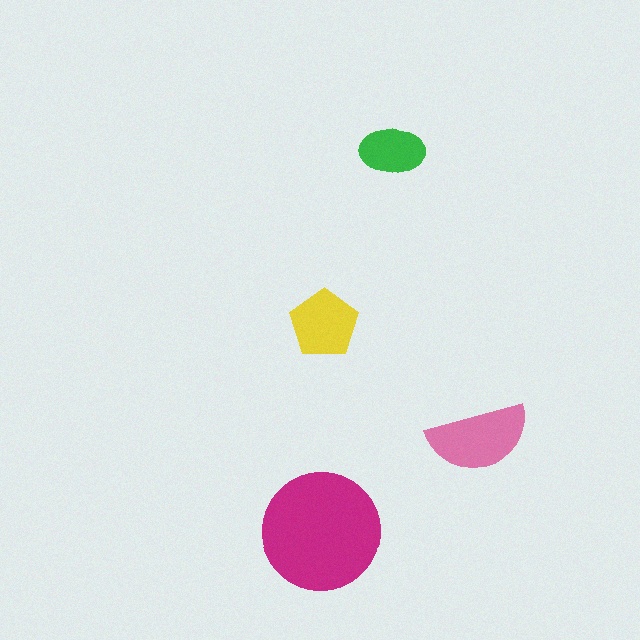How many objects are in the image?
There are 4 objects in the image.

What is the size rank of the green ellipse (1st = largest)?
4th.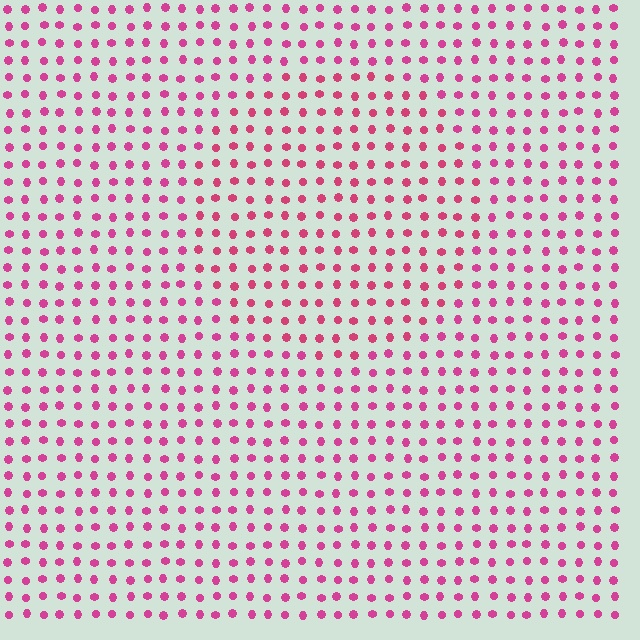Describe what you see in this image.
The image is filled with small magenta elements in a uniform arrangement. A circle-shaped region is visible where the elements are tinted to a slightly different hue, forming a subtle color boundary.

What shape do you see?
I see a circle.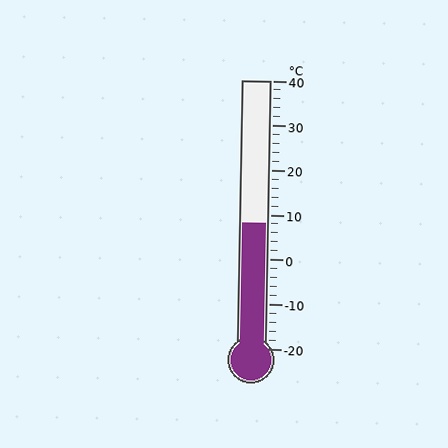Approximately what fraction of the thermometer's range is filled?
The thermometer is filled to approximately 45% of its range.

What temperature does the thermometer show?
The thermometer shows approximately 8°C.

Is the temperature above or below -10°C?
The temperature is above -10°C.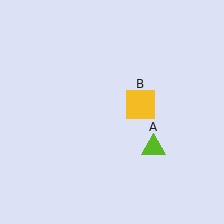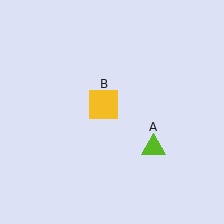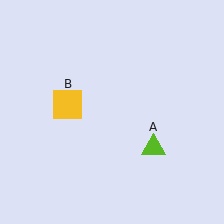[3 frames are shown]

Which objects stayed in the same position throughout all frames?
Lime triangle (object A) remained stationary.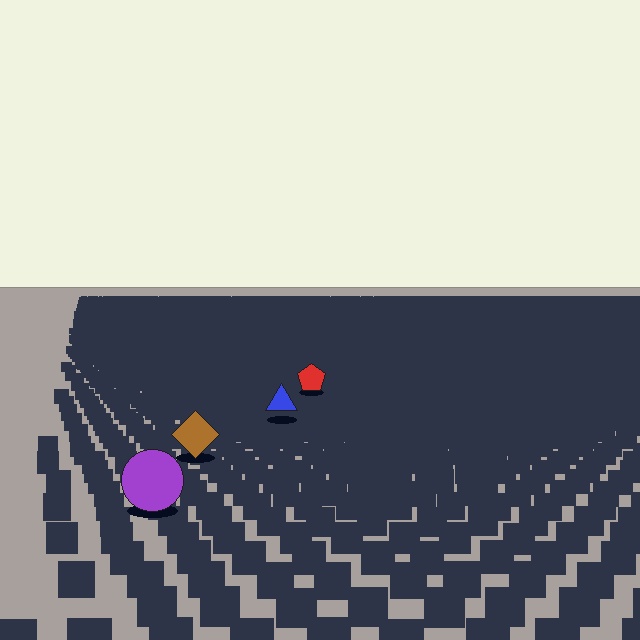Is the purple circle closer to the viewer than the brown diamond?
Yes. The purple circle is closer — you can tell from the texture gradient: the ground texture is coarser near it.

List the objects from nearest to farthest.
From nearest to farthest: the purple circle, the brown diamond, the blue triangle, the red pentagon.